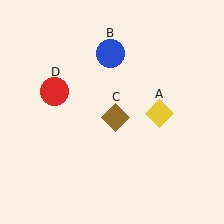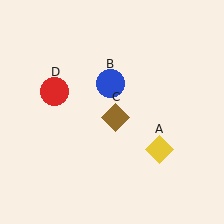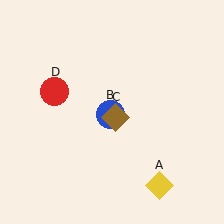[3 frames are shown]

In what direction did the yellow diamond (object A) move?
The yellow diamond (object A) moved down.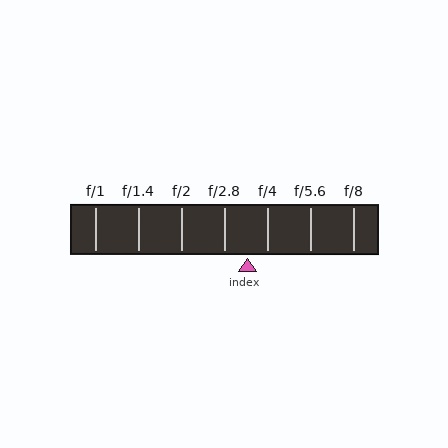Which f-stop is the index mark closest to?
The index mark is closest to f/4.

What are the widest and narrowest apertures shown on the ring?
The widest aperture shown is f/1 and the narrowest is f/8.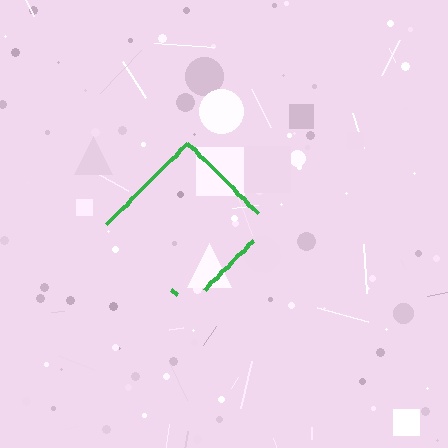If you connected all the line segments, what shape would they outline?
They would outline a diamond.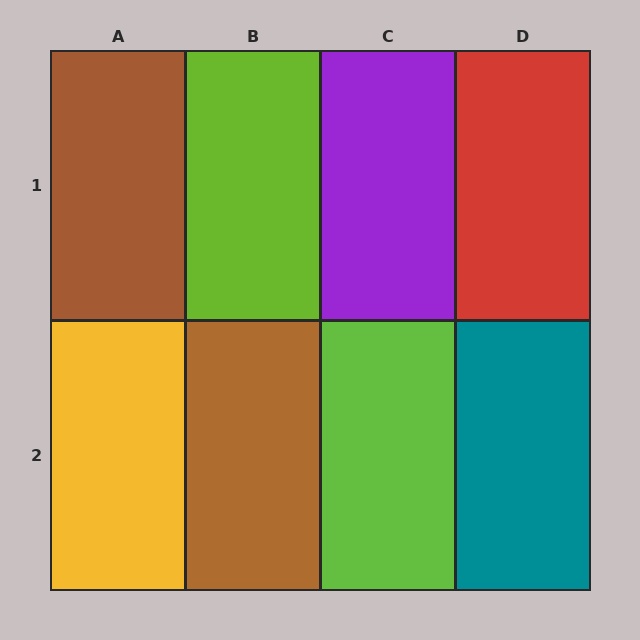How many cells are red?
1 cell is red.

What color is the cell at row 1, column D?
Red.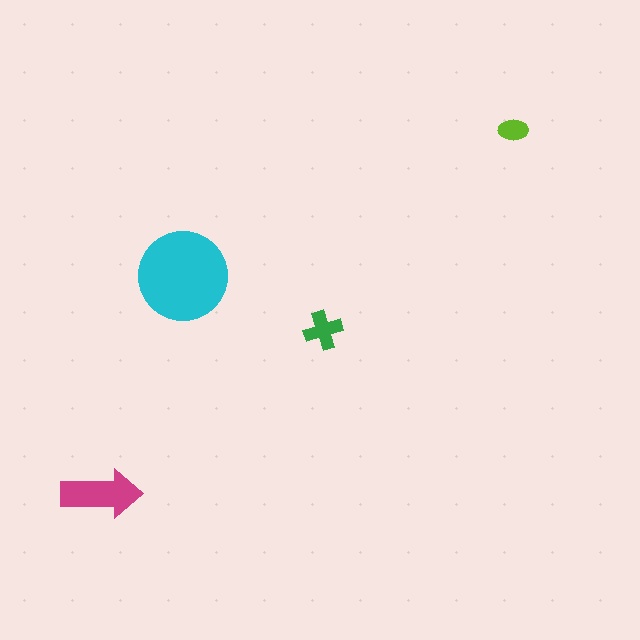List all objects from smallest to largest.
The lime ellipse, the green cross, the magenta arrow, the cyan circle.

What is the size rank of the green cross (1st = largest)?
3rd.